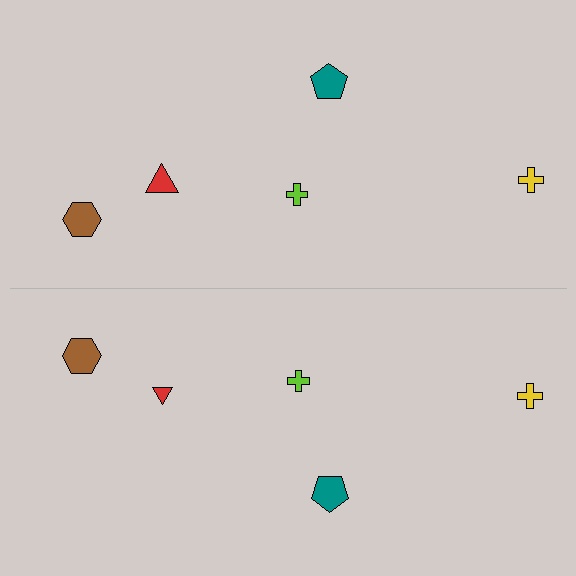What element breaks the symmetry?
The red triangle on the bottom side has a different size than its mirror counterpart.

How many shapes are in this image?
There are 10 shapes in this image.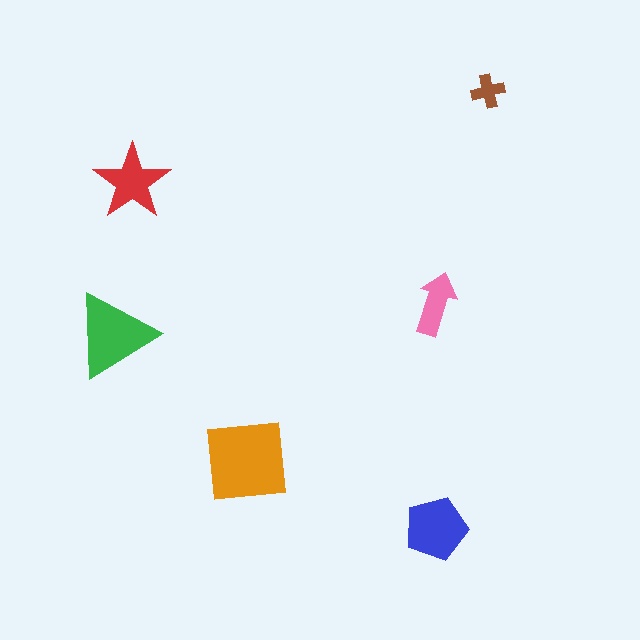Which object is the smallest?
The brown cross.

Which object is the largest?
The orange square.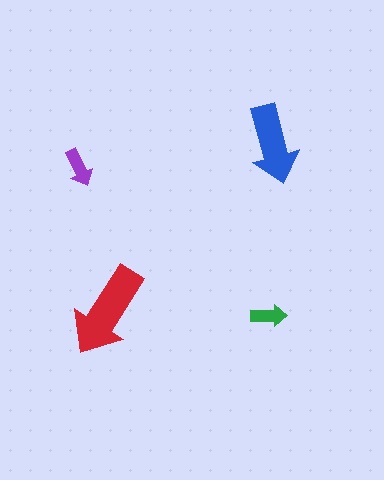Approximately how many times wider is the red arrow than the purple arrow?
About 2.5 times wider.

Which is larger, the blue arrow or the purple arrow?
The blue one.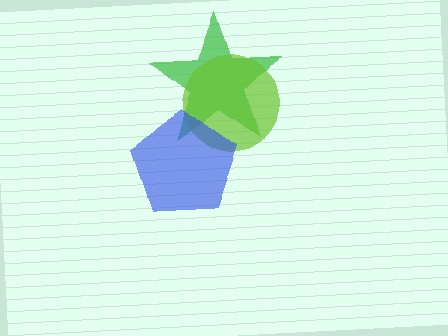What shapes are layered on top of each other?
The layered shapes are: a green star, a lime circle, a blue pentagon.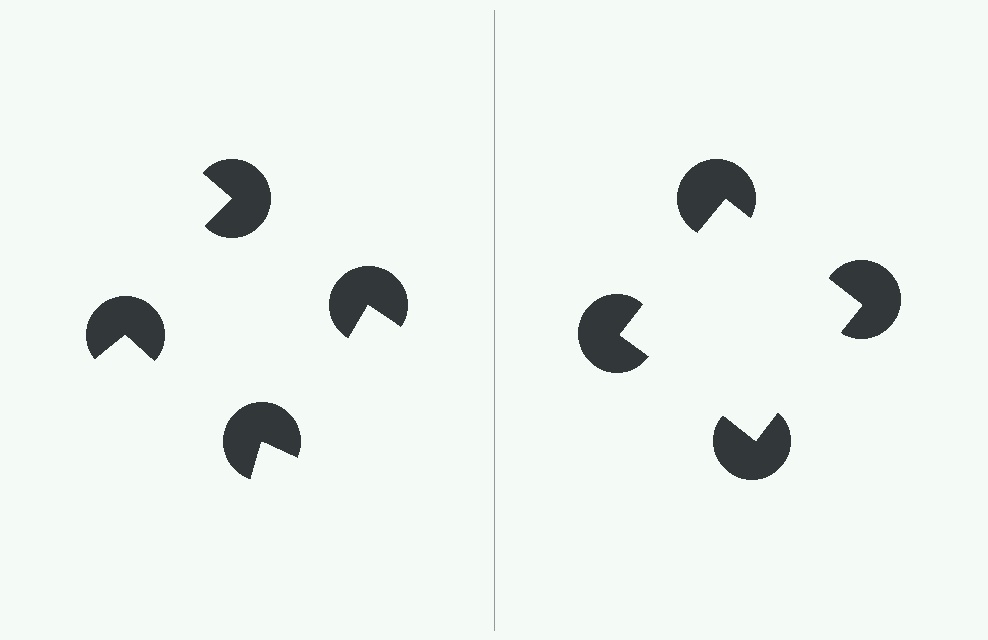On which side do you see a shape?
An illusory square appears on the right side. On the left side the wedge cuts are rotated, so no coherent shape forms.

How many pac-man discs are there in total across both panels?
8 — 4 on each side.